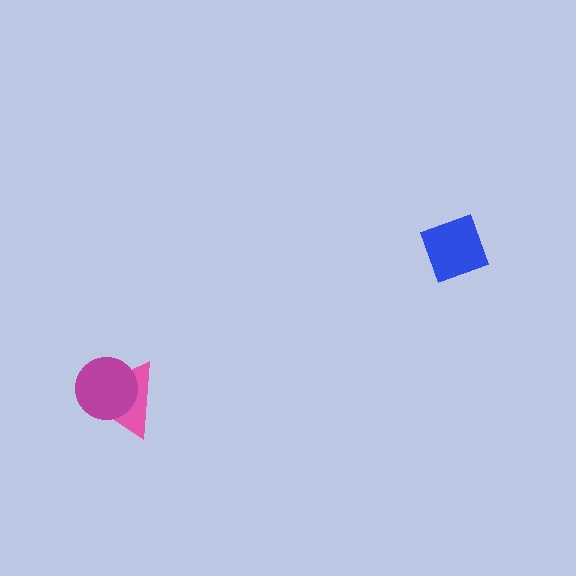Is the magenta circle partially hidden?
No, no other shape covers it.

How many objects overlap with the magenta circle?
1 object overlaps with the magenta circle.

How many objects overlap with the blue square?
0 objects overlap with the blue square.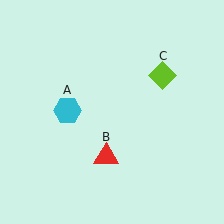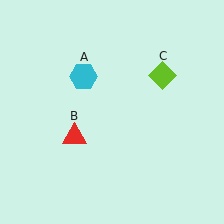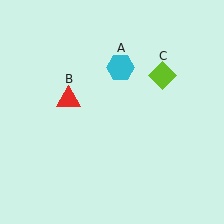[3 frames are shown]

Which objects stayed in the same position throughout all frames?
Lime diamond (object C) remained stationary.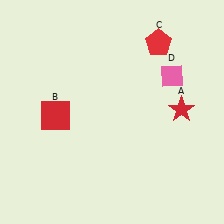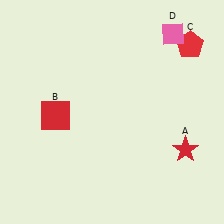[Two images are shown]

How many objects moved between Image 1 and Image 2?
3 objects moved between the two images.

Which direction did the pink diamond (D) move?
The pink diamond (D) moved up.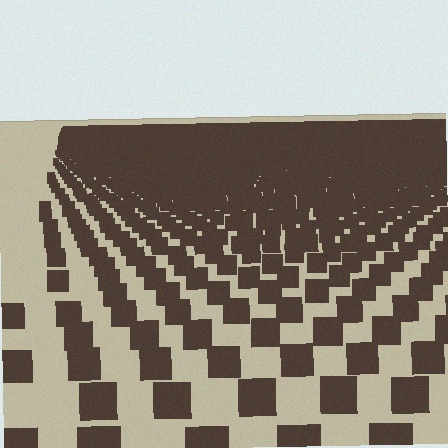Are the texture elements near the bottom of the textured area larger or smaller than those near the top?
Larger. Near the bottom, elements are closer to the viewer and appear at a bigger on-screen size.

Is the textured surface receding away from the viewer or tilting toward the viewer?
The surface is receding away from the viewer. Texture elements get smaller and denser toward the top.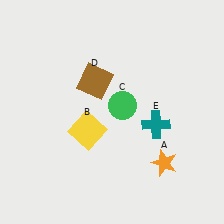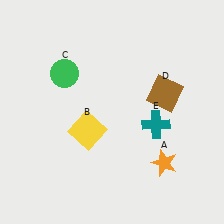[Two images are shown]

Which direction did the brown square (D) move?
The brown square (D) moved right.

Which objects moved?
The objects that moved are: the green circle (C), the brown square (D).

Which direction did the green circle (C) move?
The green circle (C) moved left.